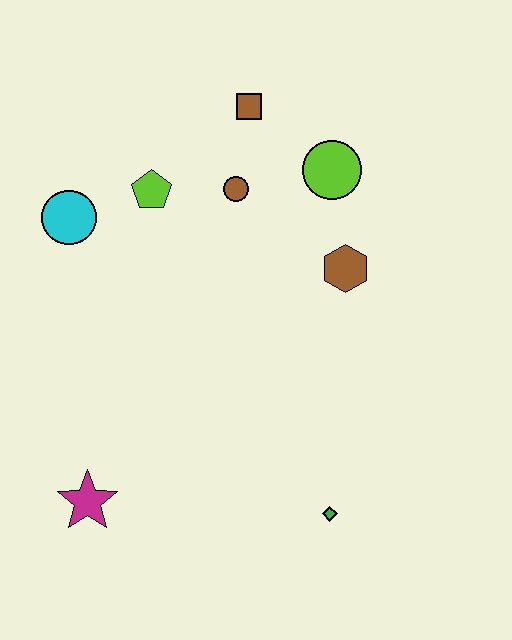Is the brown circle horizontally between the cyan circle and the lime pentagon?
No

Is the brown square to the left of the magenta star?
No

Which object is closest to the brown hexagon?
The lime circle is closest to the brown hexagon.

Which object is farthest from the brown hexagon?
The magenta star is farthest from the brown hexagon.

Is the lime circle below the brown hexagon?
No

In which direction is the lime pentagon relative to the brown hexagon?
The lime pentagon is to the left of the brown hexagon.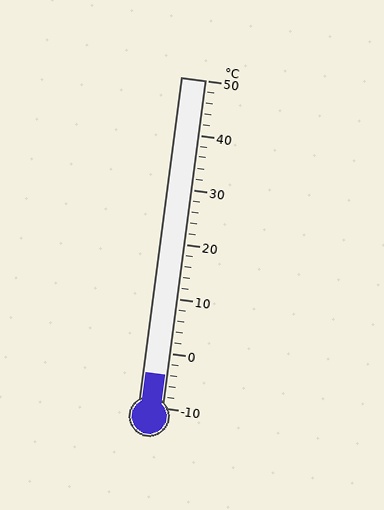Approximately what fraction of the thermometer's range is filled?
The thermometer is filled to approximately 10% of its range.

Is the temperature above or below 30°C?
The temperature is below 30°C.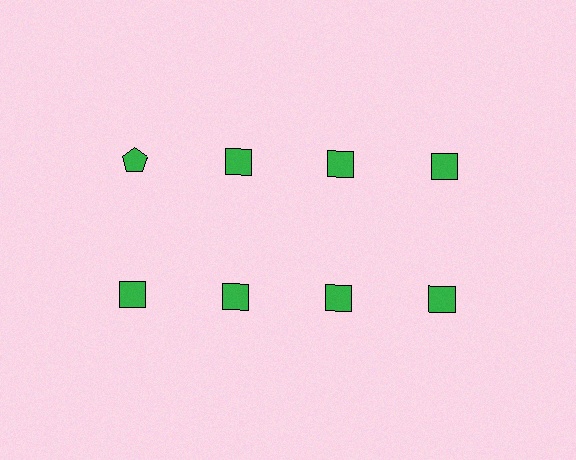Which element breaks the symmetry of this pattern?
The green pentagon in the top row, leftmost column breaks the symmetry. All other shapes are green squares.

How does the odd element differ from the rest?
It has a different shape: pentagon instead of square.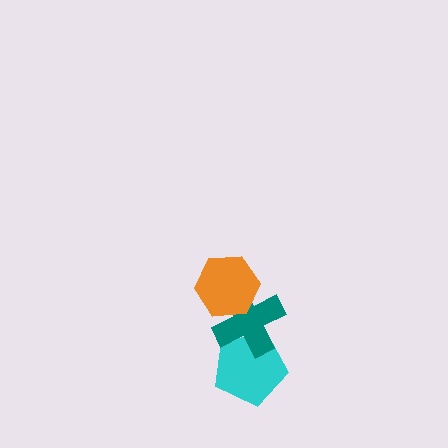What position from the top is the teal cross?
The teal cross is 2nd from the top.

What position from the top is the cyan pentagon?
The cyan pentagon is 3rd from the top.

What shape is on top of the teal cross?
The orange hexagon is on top of the teal cross.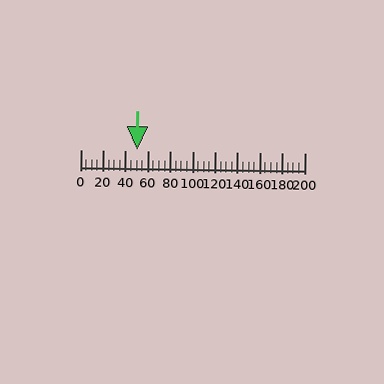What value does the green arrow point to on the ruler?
The green arrow points to approximately 50.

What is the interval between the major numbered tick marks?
The major tick marks are spaced 20 units apart.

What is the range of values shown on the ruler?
The ruler shows values from 0 to 200.